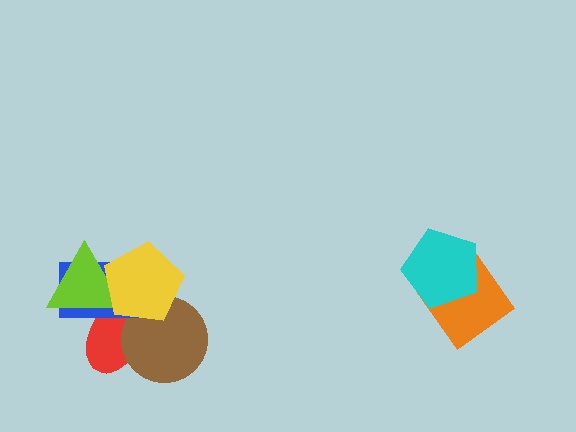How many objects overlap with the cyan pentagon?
1 object overlaps with the cyan pentagon.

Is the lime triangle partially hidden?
Yes, it is partially covered by another shape.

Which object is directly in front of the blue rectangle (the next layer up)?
The lime triangle is directly in front of the blue rectangle.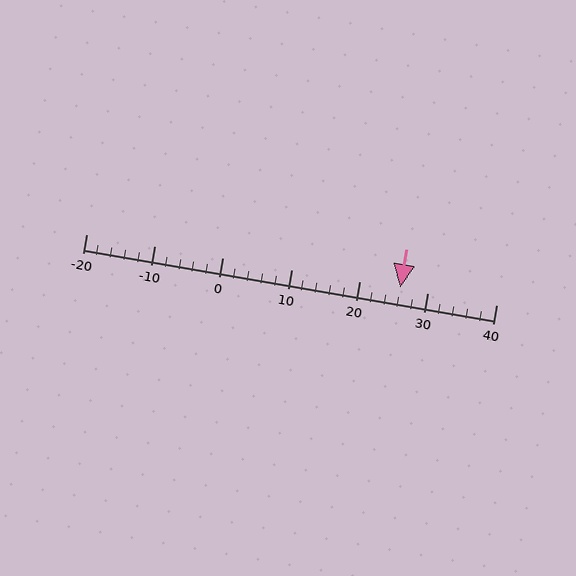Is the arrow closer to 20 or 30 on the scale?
The arrow is closer to 30.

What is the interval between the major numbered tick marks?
The major tick marks are spaced 10 units apart.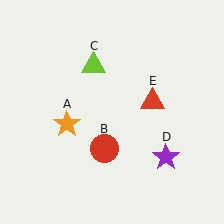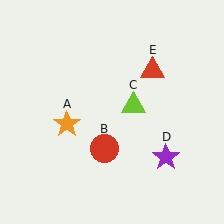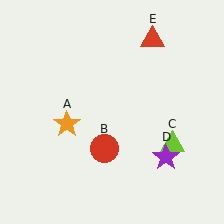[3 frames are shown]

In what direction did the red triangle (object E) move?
The red triangle (object E) moved up.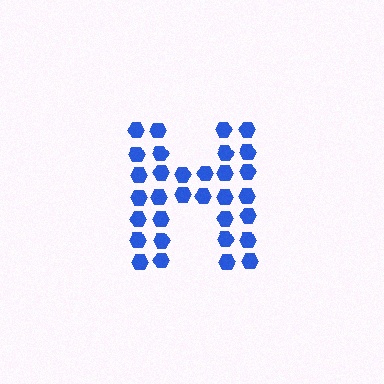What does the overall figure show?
The overall figure shows the letter H.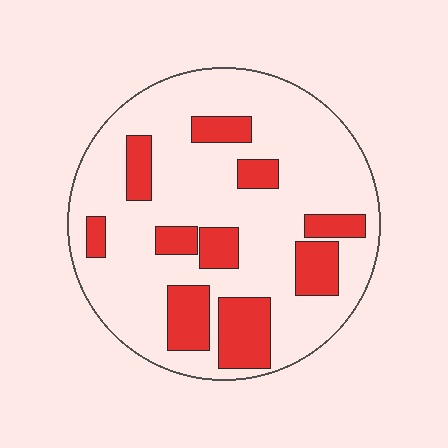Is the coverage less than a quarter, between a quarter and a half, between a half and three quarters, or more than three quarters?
Less than a quarter.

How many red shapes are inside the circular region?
10.